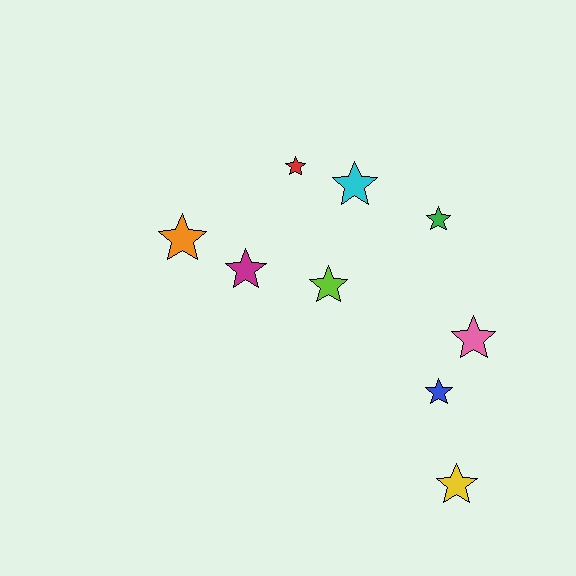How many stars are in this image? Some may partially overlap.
There are 9 stars.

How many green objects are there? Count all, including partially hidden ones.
There is 1 green object.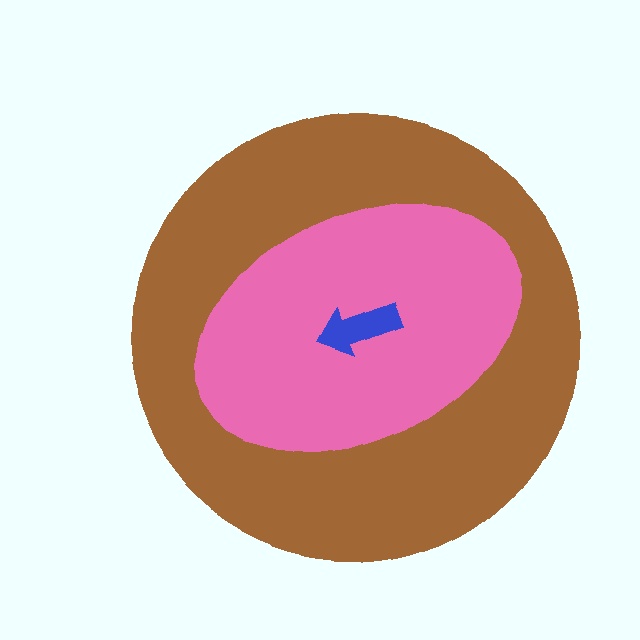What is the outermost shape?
The brown circle.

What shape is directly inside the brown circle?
The pink ellipse.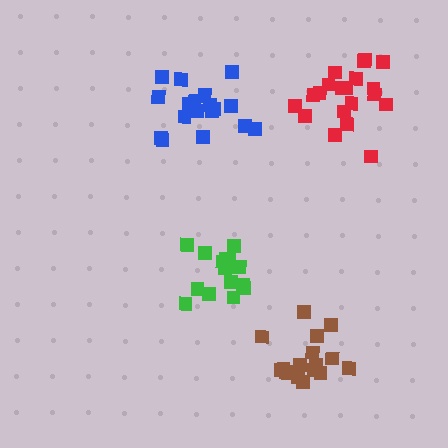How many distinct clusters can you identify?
There are 4 distinct clusters.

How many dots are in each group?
Group 1: 19 dots, Group 2: 17 dots, Group 3: 20 dots, Group 4: 15 dots (71 total).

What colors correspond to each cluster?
The clusters are colored: blue, brown, red, green.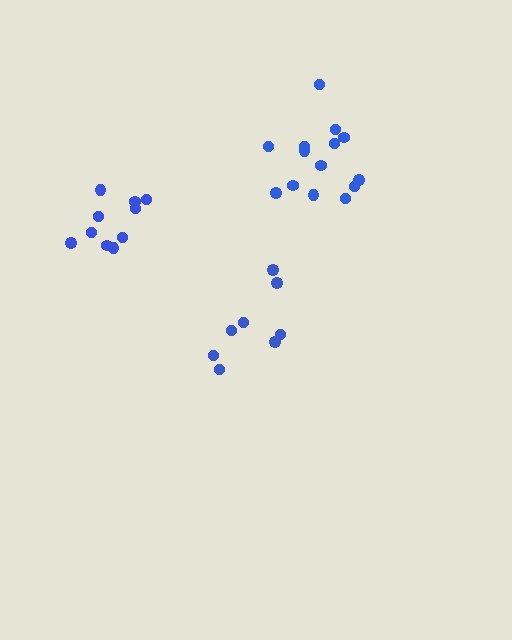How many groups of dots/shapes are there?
There are 3 groups.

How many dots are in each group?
Group 1: 8 dots, Group 2: 10 dots, Group 3: 14 dots (32 total).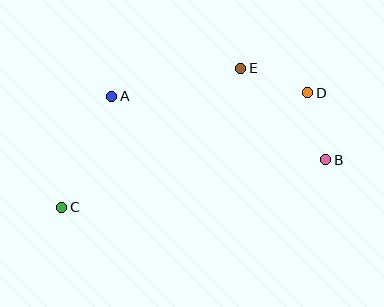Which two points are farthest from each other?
Points C and D are farthest from each other.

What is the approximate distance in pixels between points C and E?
The distance between C and E is approximately 227 pixels.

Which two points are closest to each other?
Points B and D are closest to each other.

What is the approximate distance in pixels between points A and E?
The distance between A and E is approximately 132 pixels.